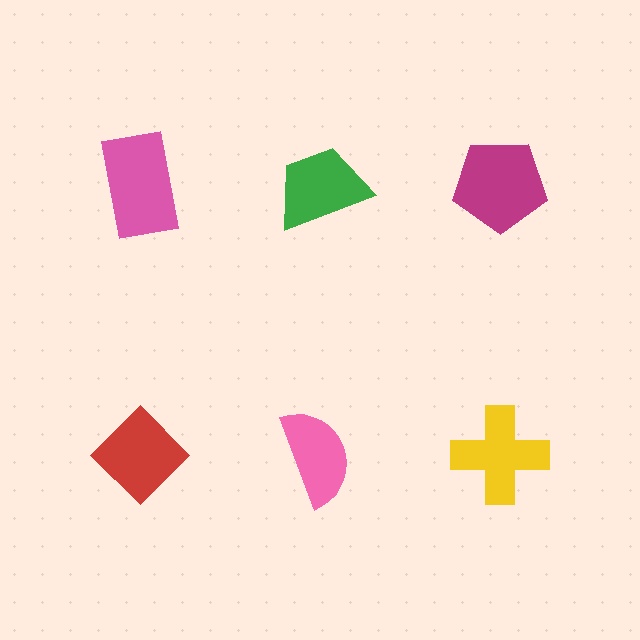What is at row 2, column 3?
A yellow cross.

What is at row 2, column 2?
A pink semicircle.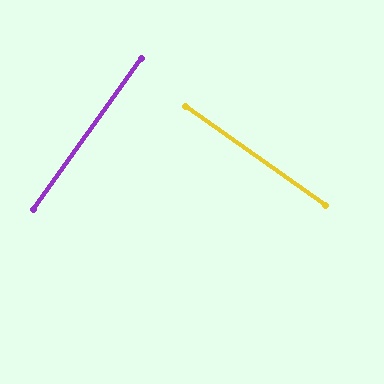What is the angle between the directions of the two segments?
Approximately 89 degrees.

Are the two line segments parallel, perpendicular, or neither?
Perpendicular — they meet at approximately 89°.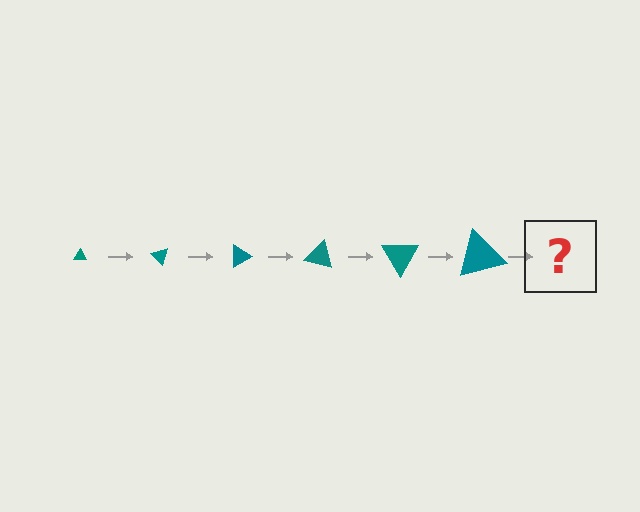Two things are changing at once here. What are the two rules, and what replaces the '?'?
The two rules are that the triangle grows larger each step and it rotates 45 degrees each step. The '?' should be a triangle, larger than the previous one and rotated 270 degrees from the start.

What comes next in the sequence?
The next element should be a triangle, larger than the previous one and rotated 270 degrees from the start.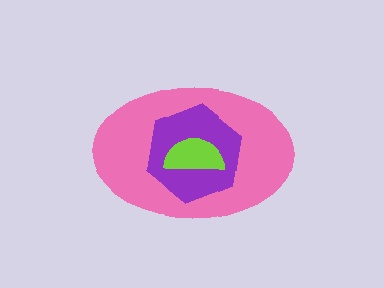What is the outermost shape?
The pink ellipse.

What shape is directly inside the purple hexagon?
The lime semicircle.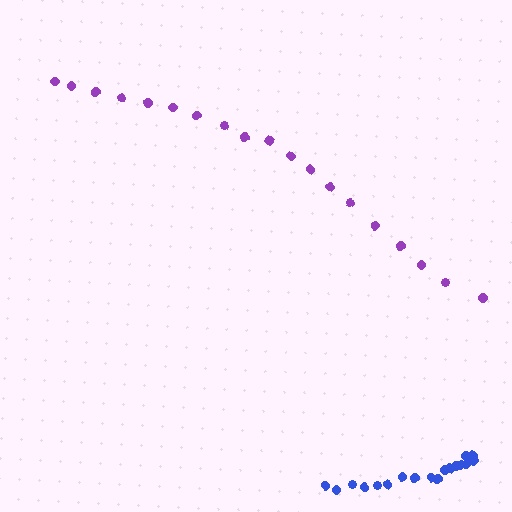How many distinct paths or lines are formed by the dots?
There are 2 distinct paths.